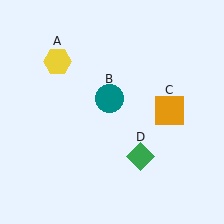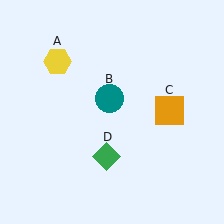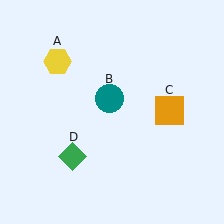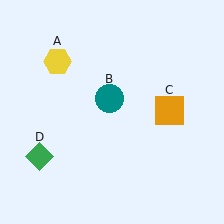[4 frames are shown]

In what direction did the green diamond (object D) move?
The green diamond (object D) moved left.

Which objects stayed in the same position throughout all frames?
Yellow hexagon (object A) and teal circle (object B) and orange square (object C) remained stationary.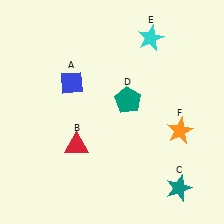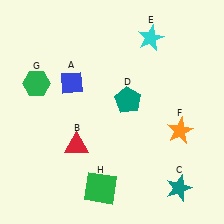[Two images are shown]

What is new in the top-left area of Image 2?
A green hexagon (G) was added in the top-left area of Image 2.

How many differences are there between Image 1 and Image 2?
There are 2 differences between the two images.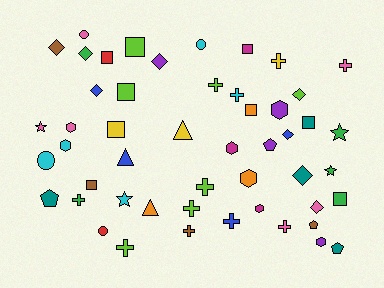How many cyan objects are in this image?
There are 5 cyan objects.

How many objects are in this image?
There are 50 objects.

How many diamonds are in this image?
There are 8 diamonds.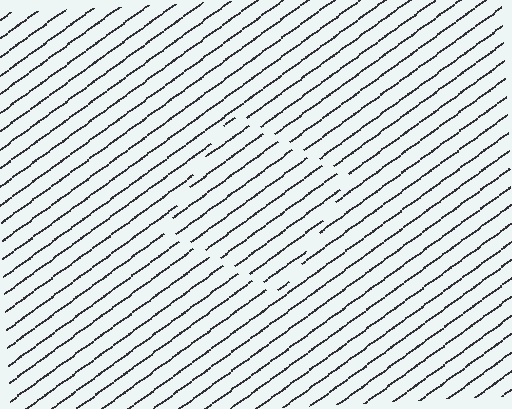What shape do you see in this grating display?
An illusory square. The interior of the shape contains the same grating, shifted by half a period — the contour is defined by the phase discontinuity where line-ends from the inner and outer gratings abut.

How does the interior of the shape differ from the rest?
The interior of the shape contains the same grating, shifted by half a period — the contour is defined by the phase discontinuity where line-ends from the inner and outer gratings abut.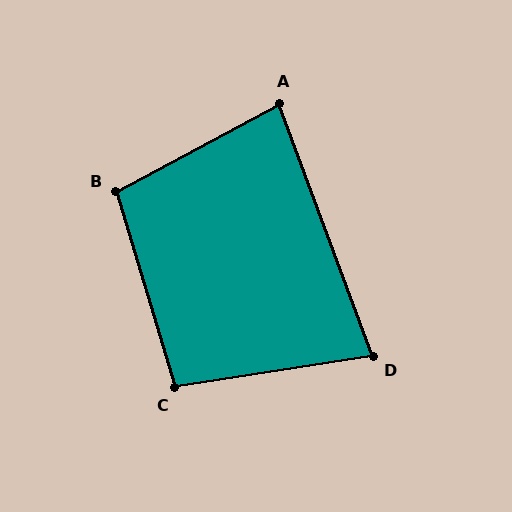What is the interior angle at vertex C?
Approximately 98 degrees (obtuse).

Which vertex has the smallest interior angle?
D, at approximately 78 degrees.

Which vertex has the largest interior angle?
B, at approximately 102 degrees.